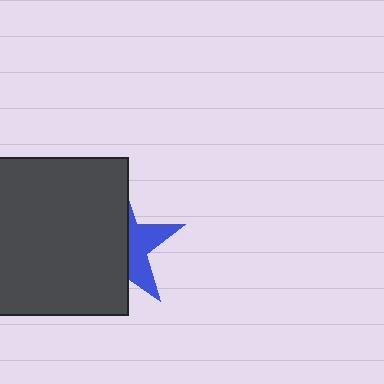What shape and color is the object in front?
The object in front is a dark gray square.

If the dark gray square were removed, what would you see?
You would see the complete blue star.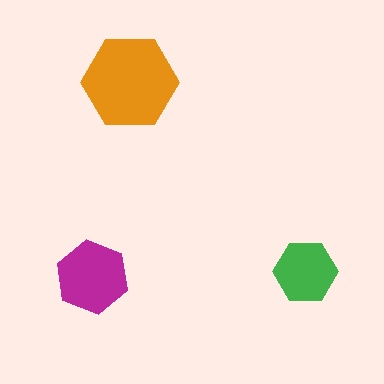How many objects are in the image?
There are 3 objects in the image.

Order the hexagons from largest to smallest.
the orange one, the magenta one, the green one.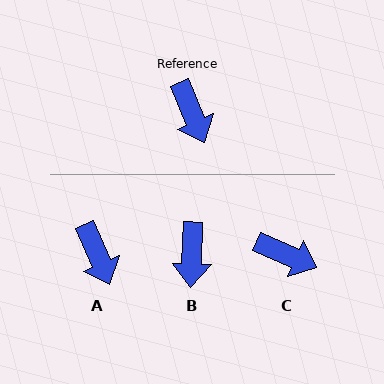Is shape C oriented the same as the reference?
No, it is off by about 44 degrees.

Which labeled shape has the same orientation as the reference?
A.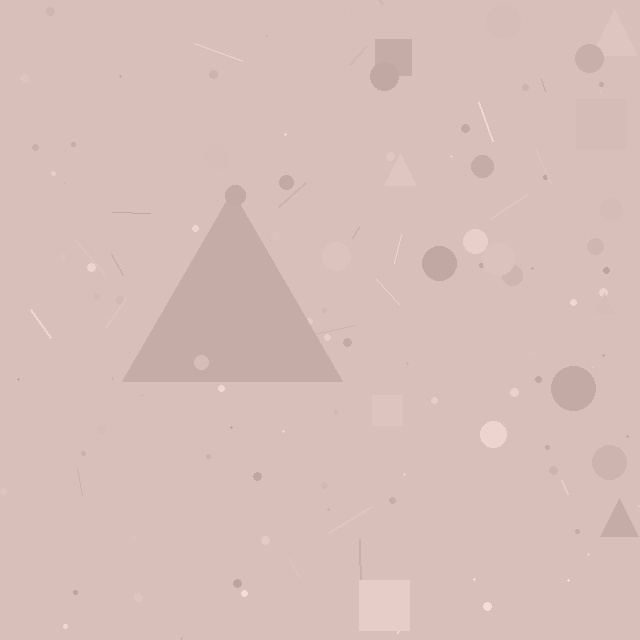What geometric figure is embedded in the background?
A triangle is embedded in the background.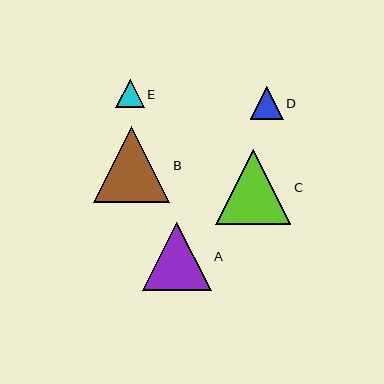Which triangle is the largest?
Triangle B is the largest with a size of approximately 76 pixels.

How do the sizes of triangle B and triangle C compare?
Triangle B and triangle C are approximately the same size.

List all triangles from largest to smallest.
From largest to smallest: B, C, A, D, E.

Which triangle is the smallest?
Triangle E is the smallest with a size of approximately 28 pixels.